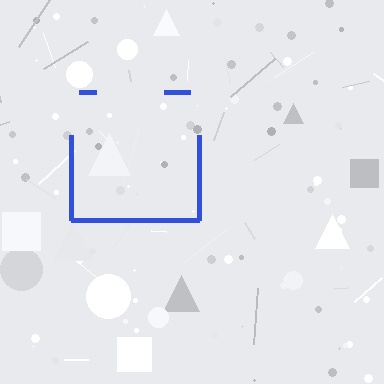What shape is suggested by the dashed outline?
The dashed outline suggests a square.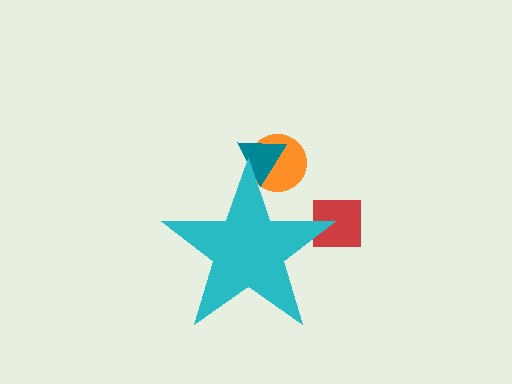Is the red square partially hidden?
Yes, the red square is partially hidden behind the cyan star.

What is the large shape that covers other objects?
A cyan star.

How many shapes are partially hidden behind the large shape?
3 shapes are partially hidden.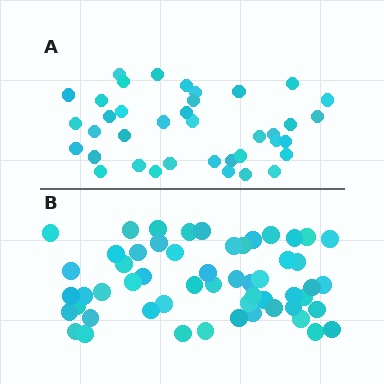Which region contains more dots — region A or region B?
Region B (the bottom region) has more dots.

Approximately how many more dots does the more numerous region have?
Region B has approximately 15 more dots than region A.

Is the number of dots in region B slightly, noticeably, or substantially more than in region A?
Region B has noticeably more, but not dramatically so. The ratio is roughly 1.4 to 1.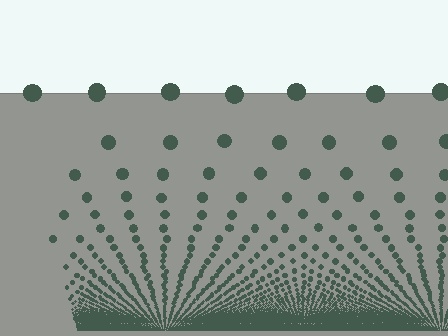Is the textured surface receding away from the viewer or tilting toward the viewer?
The surface appears to tilt toward the viewer. Texture elements get larger and sparser toward the top.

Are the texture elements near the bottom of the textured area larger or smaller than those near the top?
Smaller. The gradient is inverted — elements near the bottom are smaller and denser.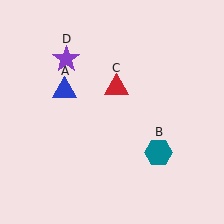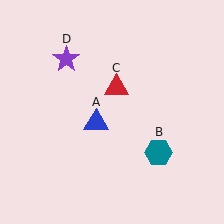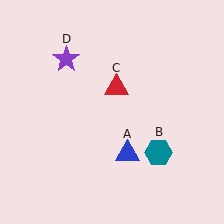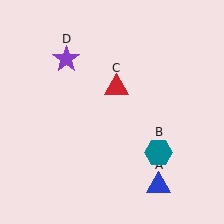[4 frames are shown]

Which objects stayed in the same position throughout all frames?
Teal hexagon (object B) and red triangle (object C) and purple star (object D) remained stationary.